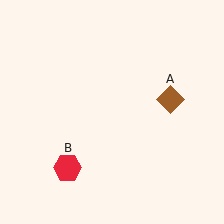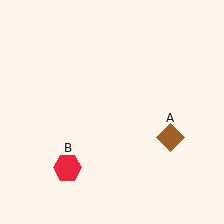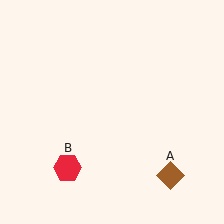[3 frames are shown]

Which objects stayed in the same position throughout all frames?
Red hexagon (object B) remained stationary.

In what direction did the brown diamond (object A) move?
The brown diamond (object A) moved down.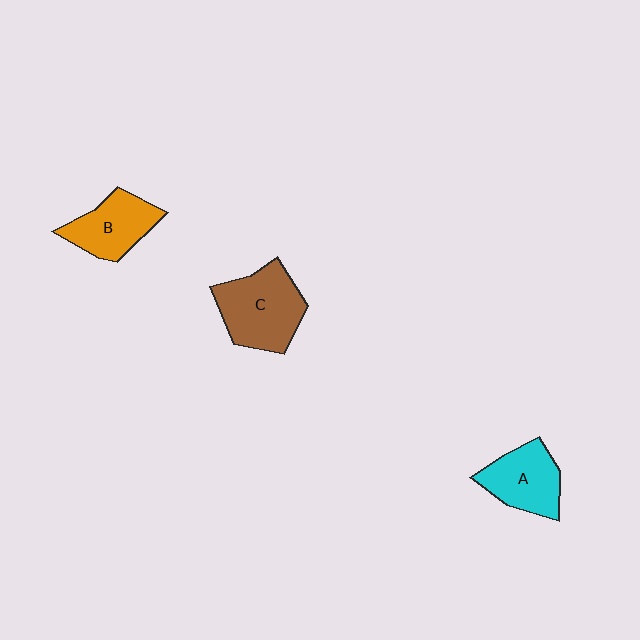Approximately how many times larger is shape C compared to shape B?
Approximately 1.4 times.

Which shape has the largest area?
Shape C (brown).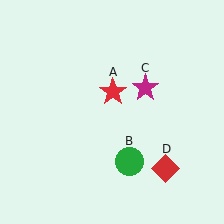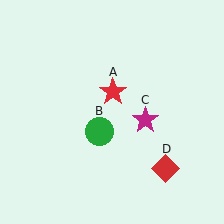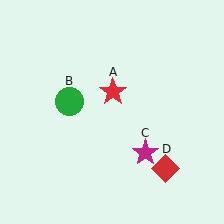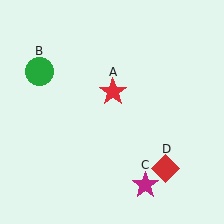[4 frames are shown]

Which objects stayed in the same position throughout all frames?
Red star (object A) and red diamond (object D) remained stationary.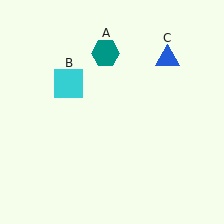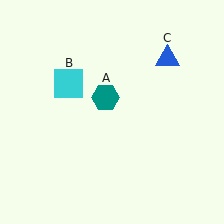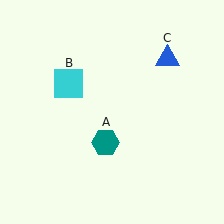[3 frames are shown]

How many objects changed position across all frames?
1 object changed position: teal hexagon (object A).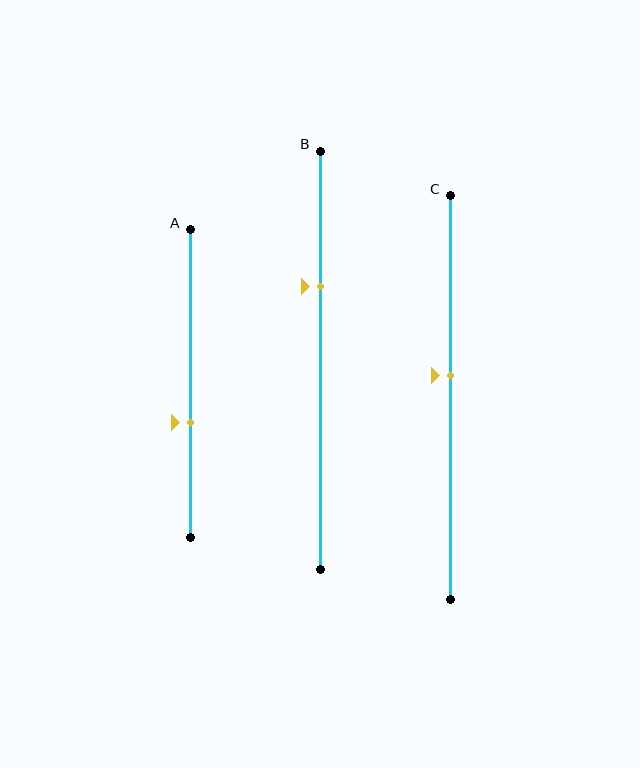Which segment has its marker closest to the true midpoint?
Segment C has its marker closest to the true midpoint.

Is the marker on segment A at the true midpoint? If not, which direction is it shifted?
No, the marker on segment A is shifted downward by about 13% of the segment length.